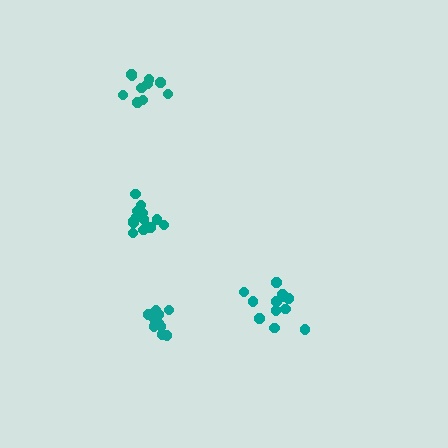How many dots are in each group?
Group 1: 12 dots, Group 2: 11 dots, Group 3: 14 dots, Group 4: 12 dots (49 total).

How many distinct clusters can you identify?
There are 4 distinct clusters.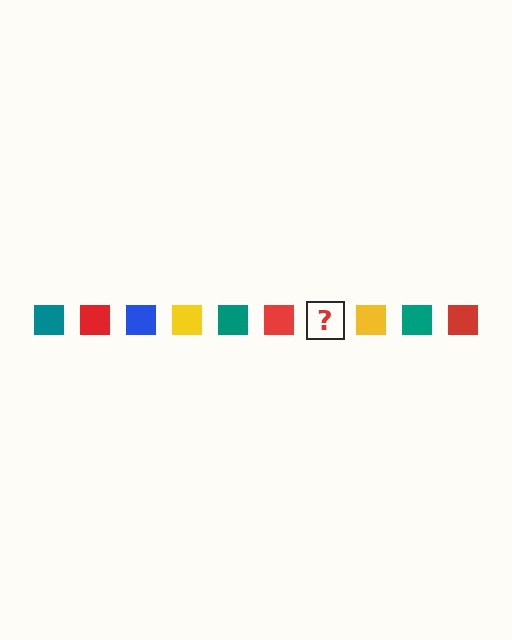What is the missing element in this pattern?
The missing element is a blue square.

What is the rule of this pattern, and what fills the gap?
The rule is that the pattern cycles through teal, red, blue, yellow squares. The gap should be filled with a blue square.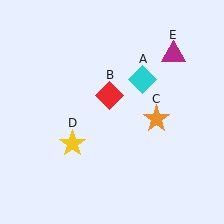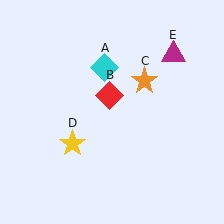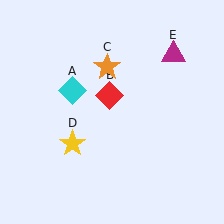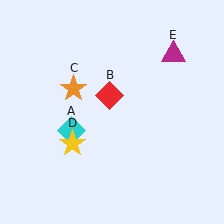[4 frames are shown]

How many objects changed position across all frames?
2 objects changed position: cyan diamond (object A), orange star (object C).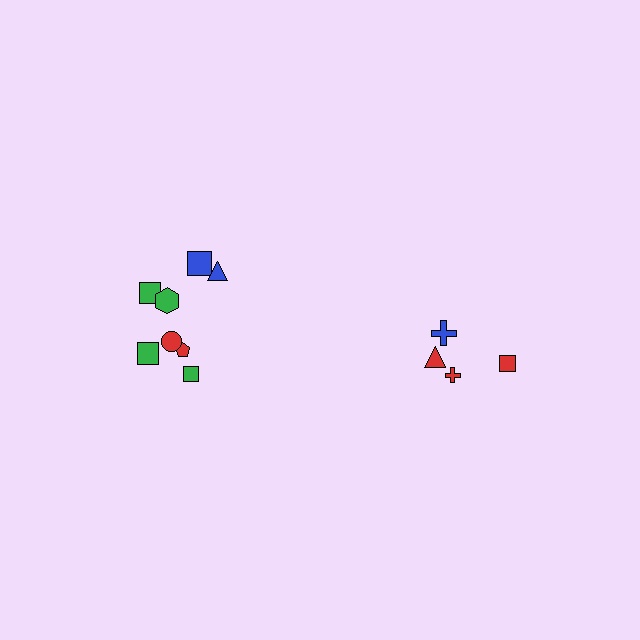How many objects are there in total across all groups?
There are 12 objects.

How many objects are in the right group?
There are 4 objects.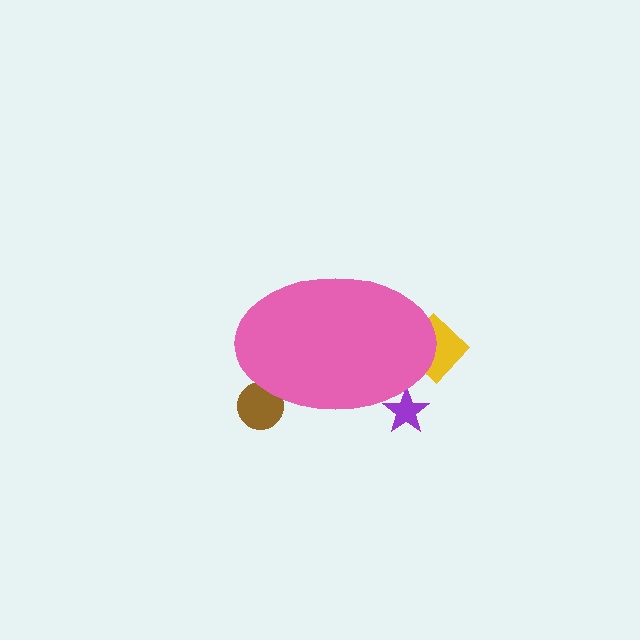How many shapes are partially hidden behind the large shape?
3 shapes are partially hidden.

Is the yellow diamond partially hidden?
Yes, the yellow diamond is partially hidden behind the pink ellipse.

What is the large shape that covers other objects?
A pink ellipse.